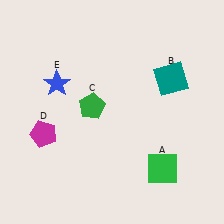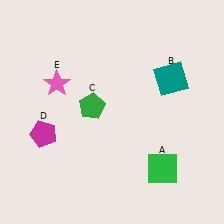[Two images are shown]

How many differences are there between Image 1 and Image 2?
There is 1 difference between the two images.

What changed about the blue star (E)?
In Image 1, E is blue. In Image 2, it changed to pink.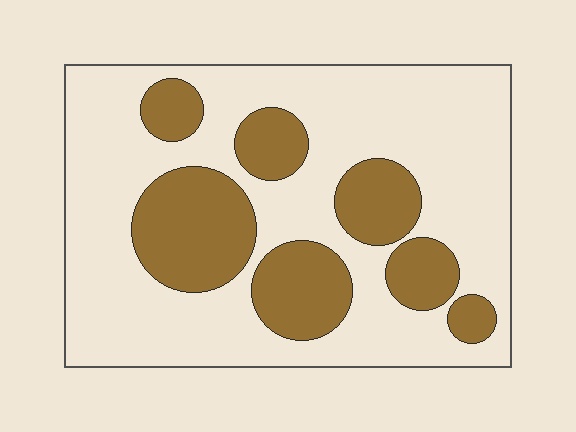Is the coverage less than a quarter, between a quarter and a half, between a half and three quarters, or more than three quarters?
Between a quarter and a half.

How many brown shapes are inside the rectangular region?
7.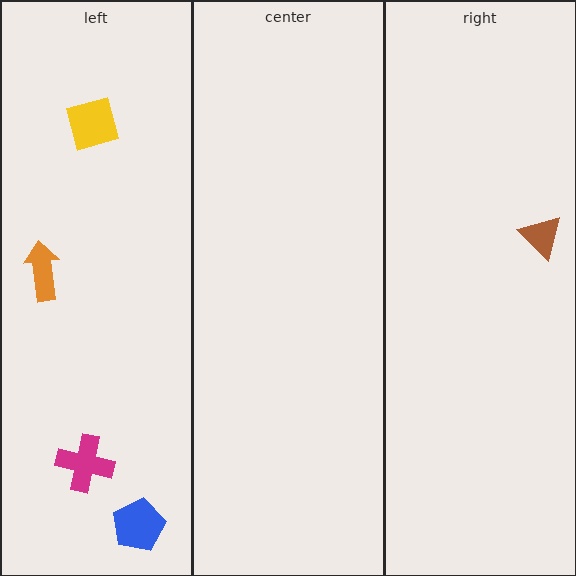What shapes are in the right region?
The brown triangle.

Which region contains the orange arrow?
The left region.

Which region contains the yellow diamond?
The left region.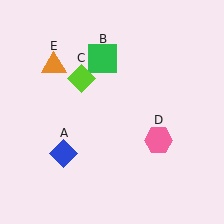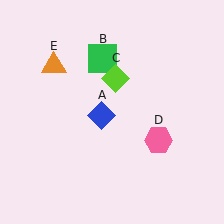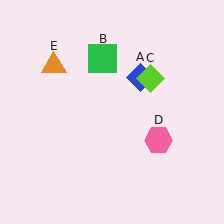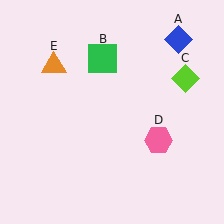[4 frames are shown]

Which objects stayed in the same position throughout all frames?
Green square (object B) and pink hexagon (object D) and orange triangle (object E) remained stationary.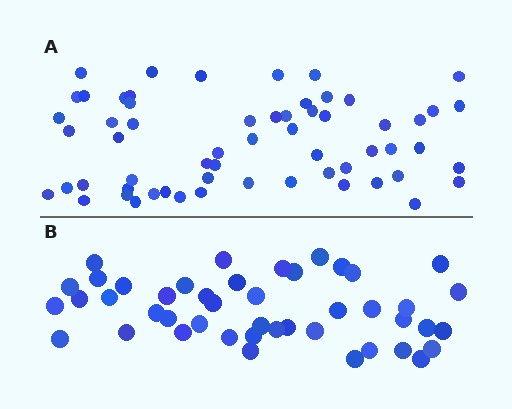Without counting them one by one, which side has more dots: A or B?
Region A (the top region) has more dots.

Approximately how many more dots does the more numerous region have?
Region A has approximately 15 more dots than region B.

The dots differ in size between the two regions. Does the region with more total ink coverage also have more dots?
No. Region B has more total ink coverage because its dots are larger, but region A actually contains more individual dots. Total area can be misleading — the number of items is what matters here.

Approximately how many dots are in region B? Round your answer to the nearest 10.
About 40 dots. (The exact count is 45, which rounds to 40.)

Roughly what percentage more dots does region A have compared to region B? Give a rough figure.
About 35% more.